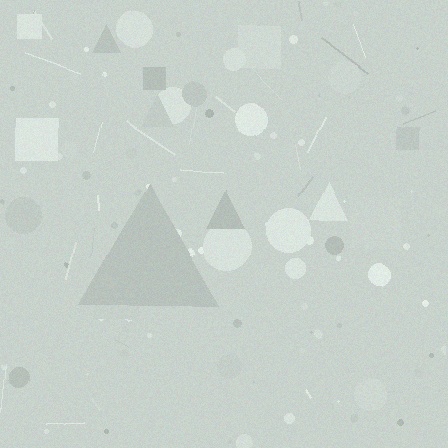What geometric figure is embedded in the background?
A triangle is embedded in the background.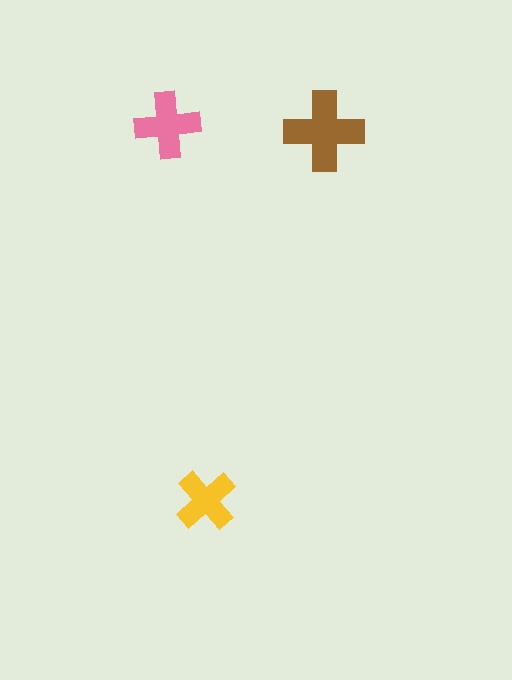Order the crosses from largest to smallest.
the brown one, the pink one, the yellow one.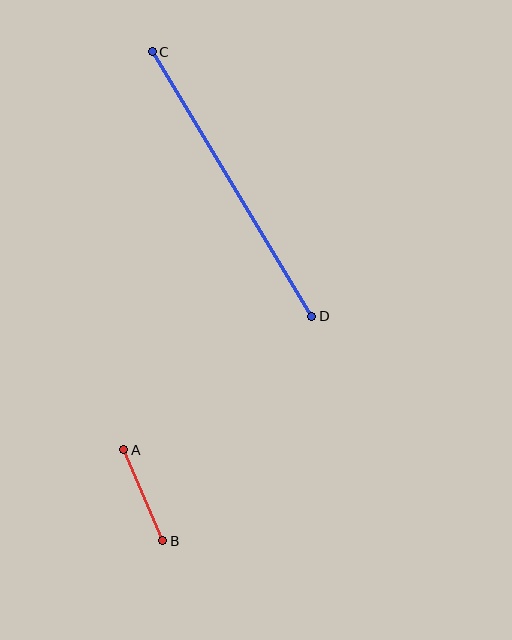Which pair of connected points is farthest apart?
Points C and D are farthest apart.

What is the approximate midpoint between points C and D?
The midpoint is at approximately (232, 184) pixels.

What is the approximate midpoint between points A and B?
The midpoint is at approximately (143, 495) pixels.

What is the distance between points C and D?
The distance is approximately 309 pixels.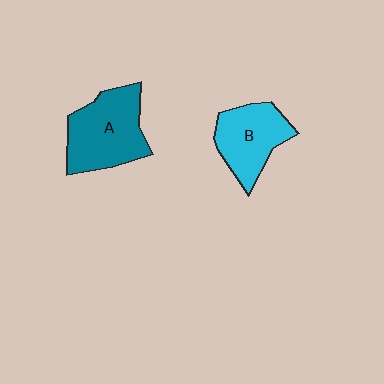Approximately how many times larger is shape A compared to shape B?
Approximately 1.3 times.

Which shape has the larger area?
Shape A (teal).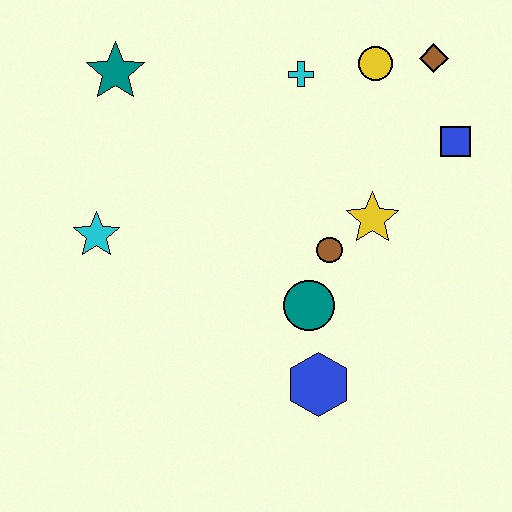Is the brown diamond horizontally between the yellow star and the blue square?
Yes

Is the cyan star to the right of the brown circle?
No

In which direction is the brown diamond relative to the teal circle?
The brown diamond is above the teal circle.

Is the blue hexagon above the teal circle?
No